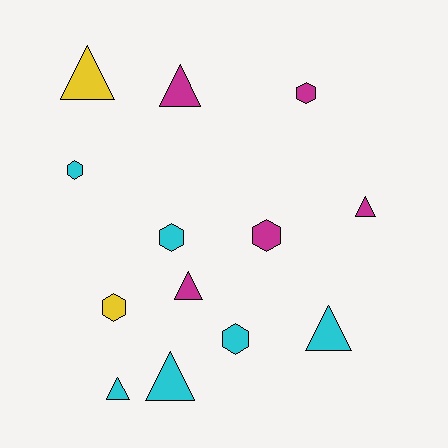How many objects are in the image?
There are 13 objects.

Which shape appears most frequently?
Triangle, with 7 objects.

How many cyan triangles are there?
There are 3 cyan triangles.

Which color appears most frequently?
Cyan, with 6 objects.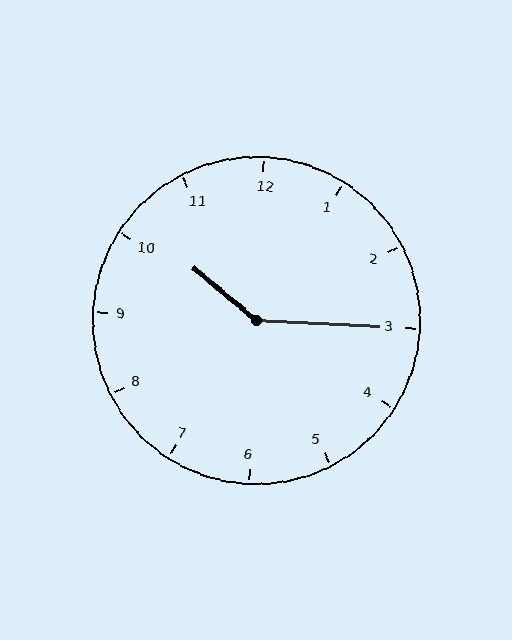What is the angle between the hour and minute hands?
Approximately 142 degrees.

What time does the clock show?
10:15.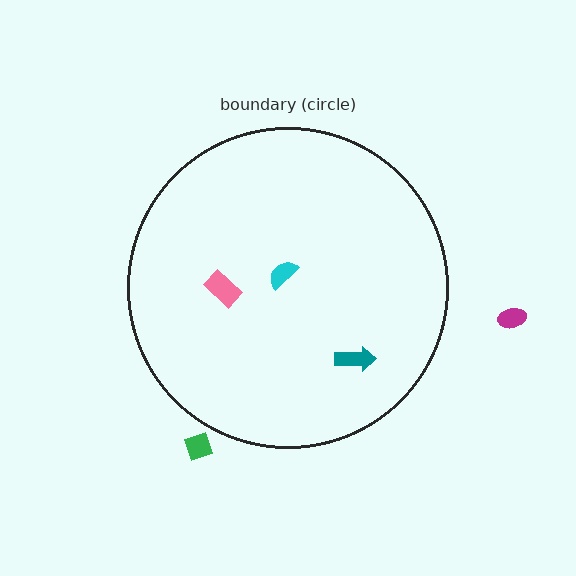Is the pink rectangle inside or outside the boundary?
Inside.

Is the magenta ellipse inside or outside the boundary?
Outside.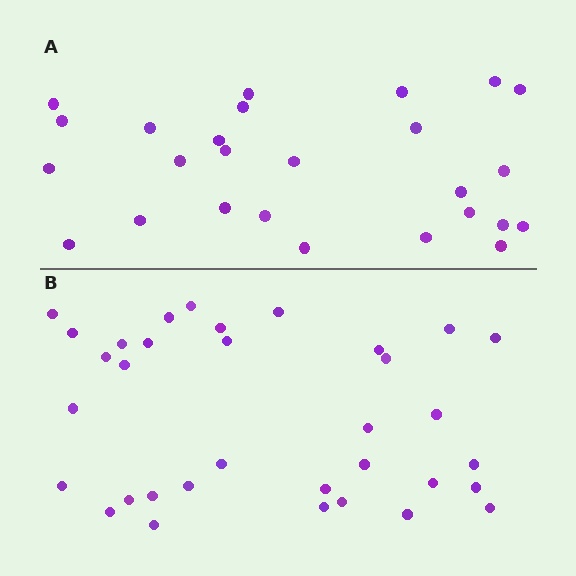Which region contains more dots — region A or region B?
Region B (the bottom region) has more dots.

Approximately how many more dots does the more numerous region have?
Region B has roughly 8 or so more dots than region A.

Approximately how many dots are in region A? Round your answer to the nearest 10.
About 30 dots. (The exact count is 26, which rounds to 30.)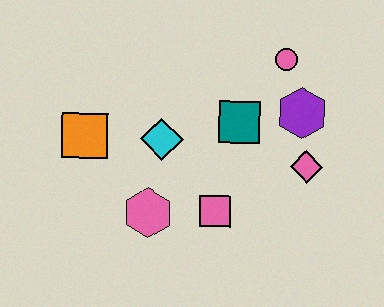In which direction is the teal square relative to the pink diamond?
The teal square is to the left of the pink diamond.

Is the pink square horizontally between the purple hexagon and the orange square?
Yes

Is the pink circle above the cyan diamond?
Yes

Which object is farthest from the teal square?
The orange square is farthest from the teal square.